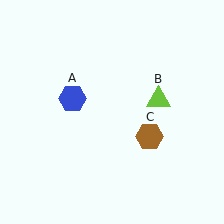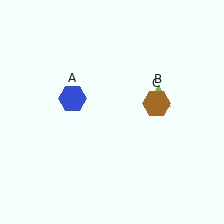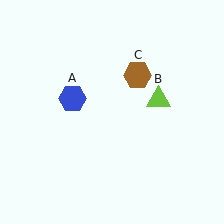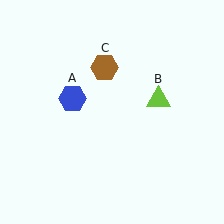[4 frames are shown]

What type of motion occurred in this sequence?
The brown hexagon (object C) rotated counterclockwise around the center of the scene.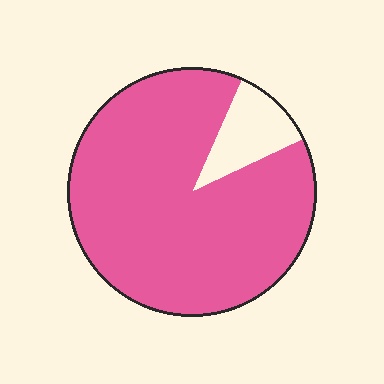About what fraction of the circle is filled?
About nine tenths (9/10).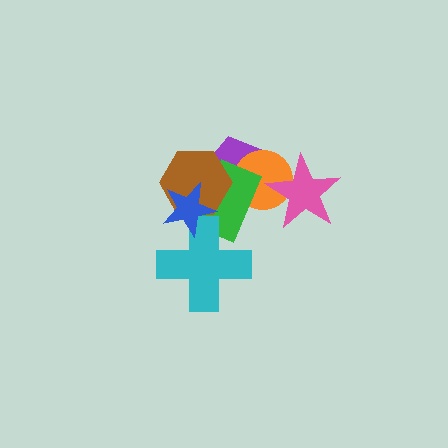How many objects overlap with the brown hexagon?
3 objects overlap with the brown hexagon.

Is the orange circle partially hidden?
Yes, it is partially covered by another shape.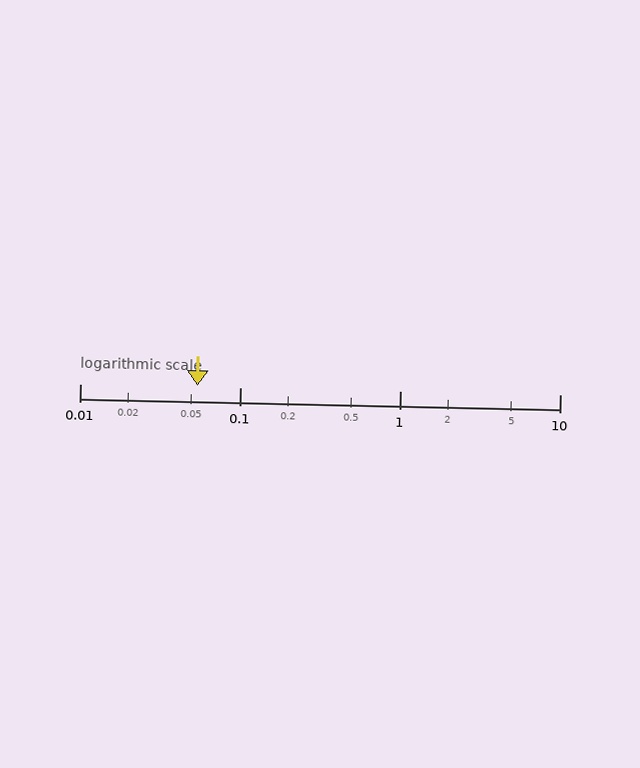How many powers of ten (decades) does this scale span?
The scale spans 3 decades, from 0.01 to 10.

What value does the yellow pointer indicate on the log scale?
The pointer indicates approximately 0.054.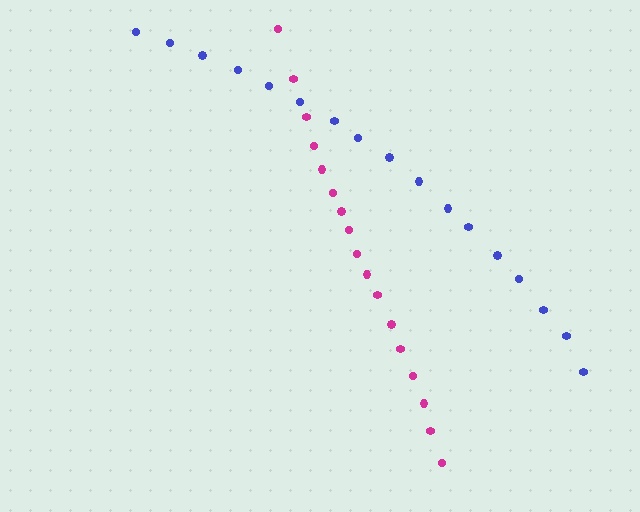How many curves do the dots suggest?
There are 2 distinct paths.